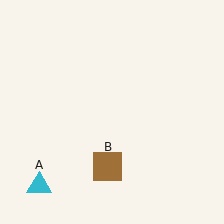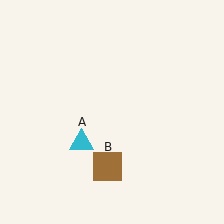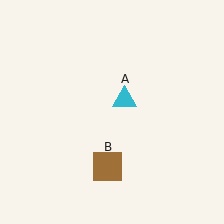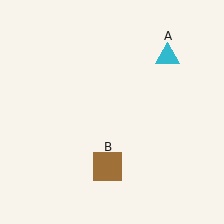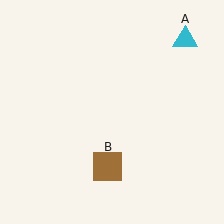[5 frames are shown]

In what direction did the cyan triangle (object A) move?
The cyan triangle (object A) moved up and to the right.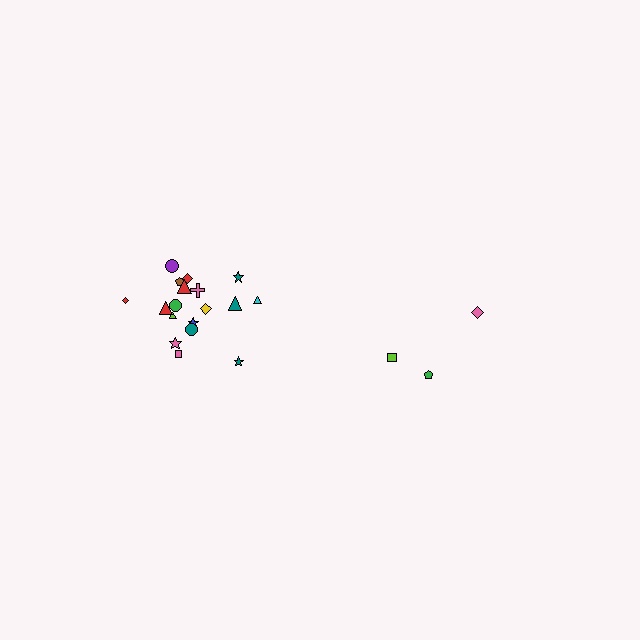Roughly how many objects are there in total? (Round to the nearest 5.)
Roughly 20 objects in total.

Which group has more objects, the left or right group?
The left group.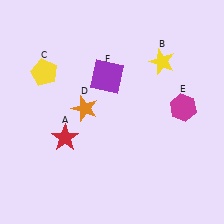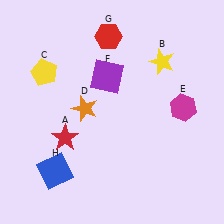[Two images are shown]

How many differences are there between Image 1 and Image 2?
There are 2 differences between the two images.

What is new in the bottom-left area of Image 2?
A blue square (H) was added in the bottom-left area of Image 2.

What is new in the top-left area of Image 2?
A red hexagon (G) was added in the top-left area of Image 2.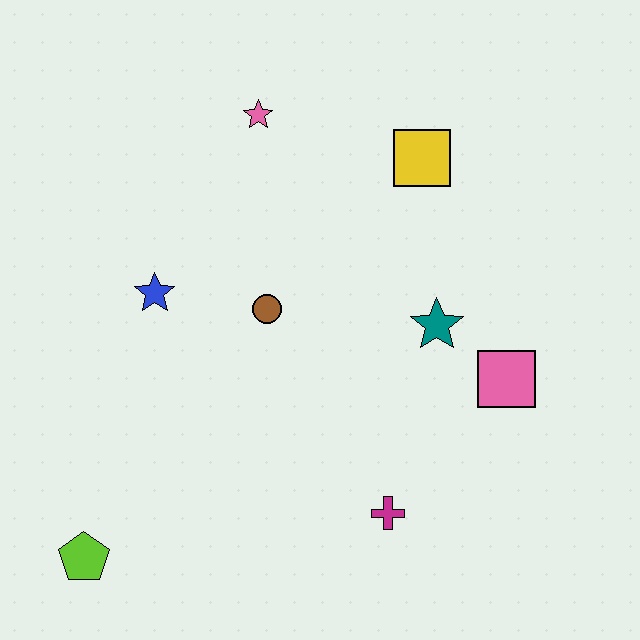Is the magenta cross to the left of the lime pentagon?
No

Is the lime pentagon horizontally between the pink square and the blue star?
No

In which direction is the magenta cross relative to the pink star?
The magenta cross is below the pink star.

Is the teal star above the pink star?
No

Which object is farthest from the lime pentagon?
The yellow square is farthest from the lime pentagon.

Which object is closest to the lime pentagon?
The blue star is closest to the lime pentagon.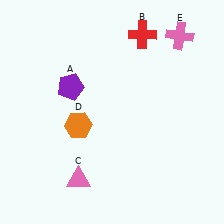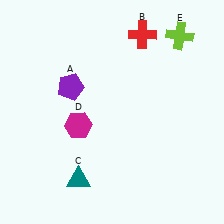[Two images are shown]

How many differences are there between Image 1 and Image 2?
There are 3 differences between the two images.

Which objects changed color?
C changed from pink to teal. D changed from orange to magenta. E changed from pink to lime.